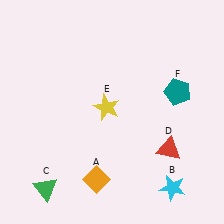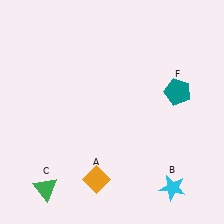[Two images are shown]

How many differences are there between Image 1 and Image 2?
There are 2 differences between the two images.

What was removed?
The red triangle (D), the yellow star (E) were removed in Image 2.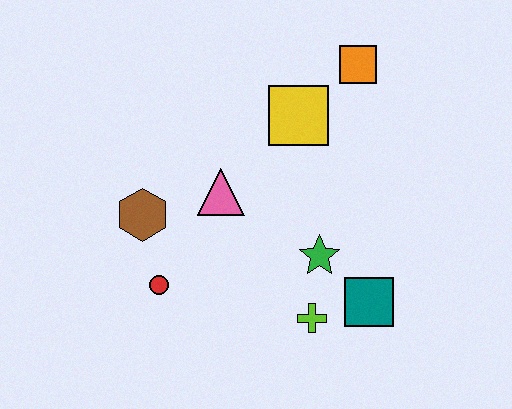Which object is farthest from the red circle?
The orange square is farthest from the red circle.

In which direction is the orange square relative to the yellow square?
The orange square is to the right of the yellow square.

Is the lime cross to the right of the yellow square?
Yes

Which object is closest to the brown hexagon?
The red circle is closest to the brown hexagon.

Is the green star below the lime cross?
No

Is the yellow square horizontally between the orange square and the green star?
No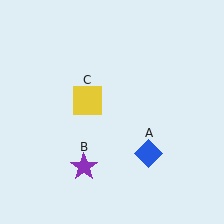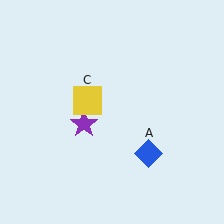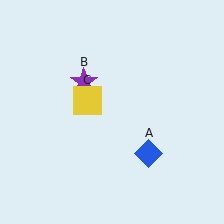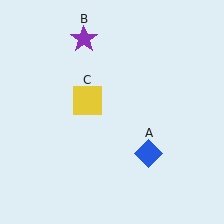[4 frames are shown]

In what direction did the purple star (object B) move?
The purple star (object B) moved up.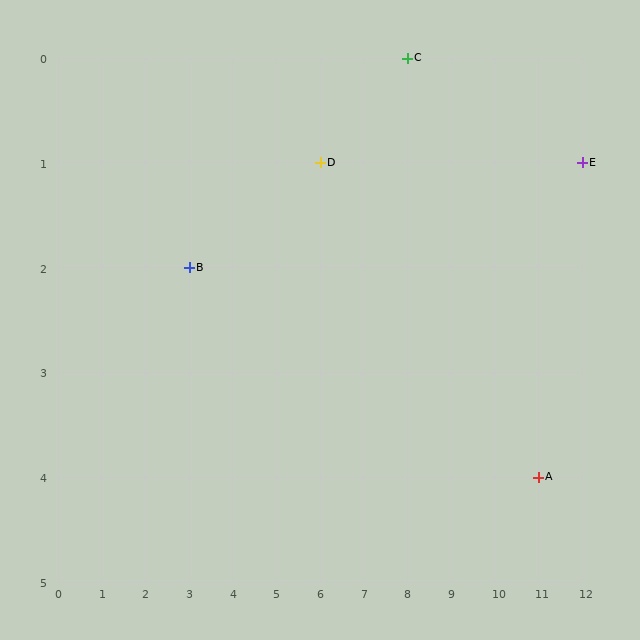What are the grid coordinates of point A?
Point A is at grid coordinates (11, 4).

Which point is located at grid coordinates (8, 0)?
Point C is at (8, 0).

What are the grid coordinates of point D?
Point D is at grid coordinates (6, 1).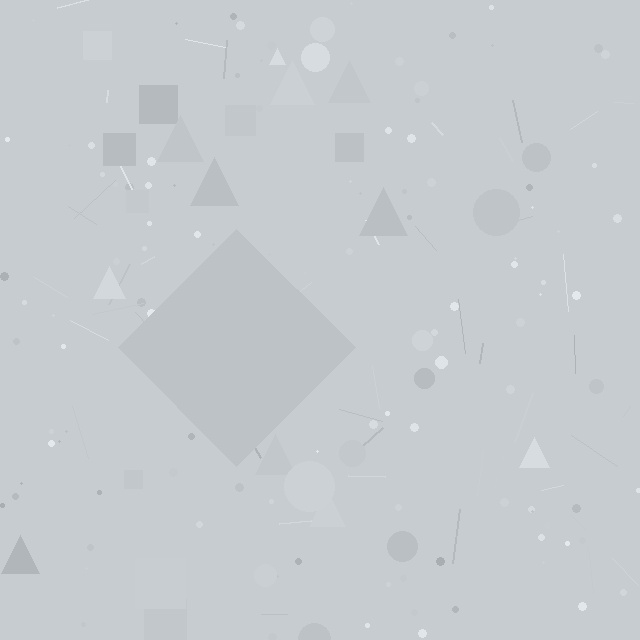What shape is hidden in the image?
A diamond is hidden in the image.